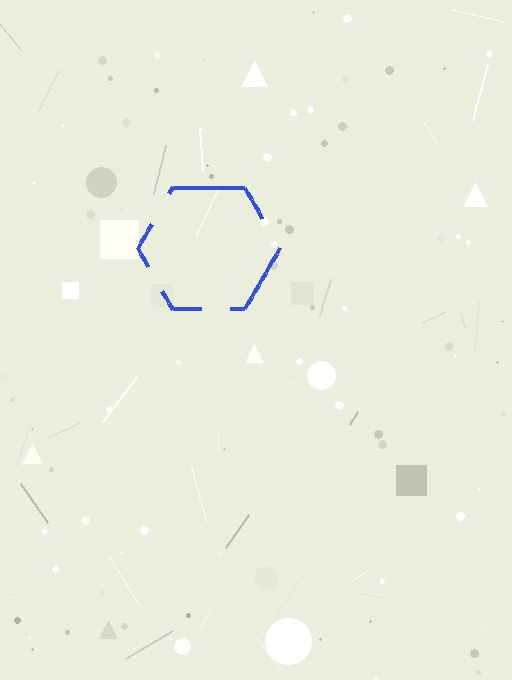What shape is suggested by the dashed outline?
The dashed outline suggests a hexagon.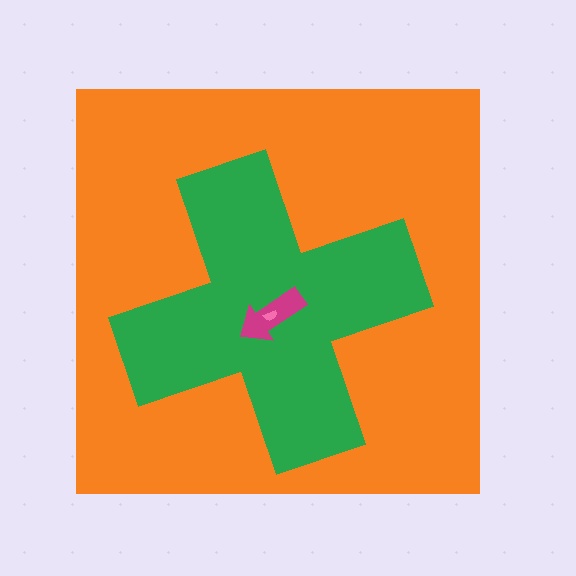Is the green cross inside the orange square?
Yes.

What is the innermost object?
The pink semicircle.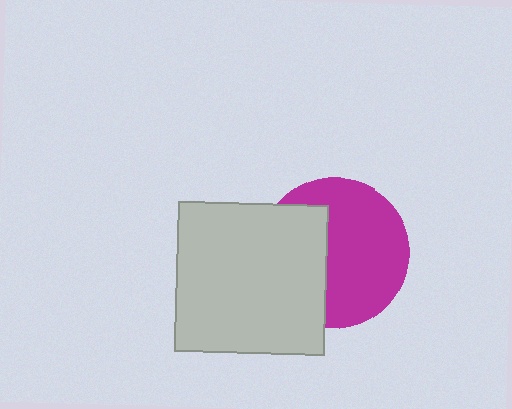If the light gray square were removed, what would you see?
You would see the complete magenta circle.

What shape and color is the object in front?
The object in front is a light gray square.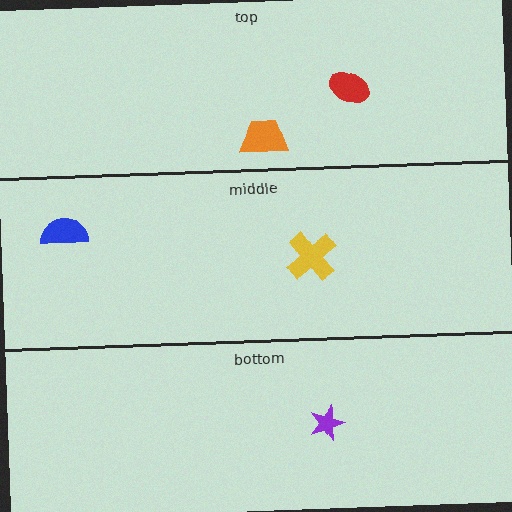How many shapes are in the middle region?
2.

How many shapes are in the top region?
2.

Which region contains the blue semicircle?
The middle region.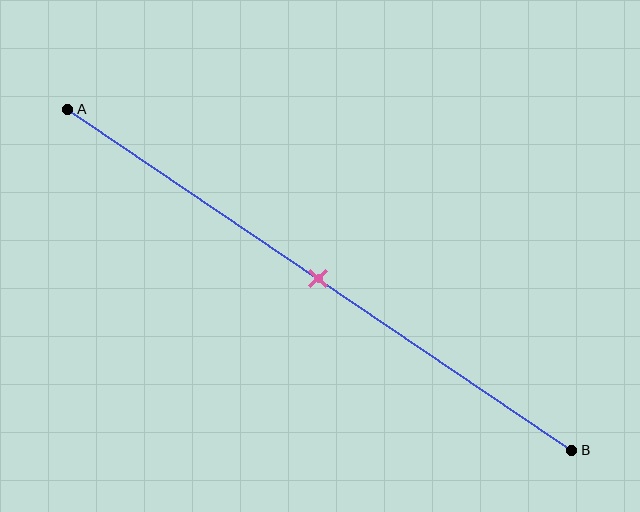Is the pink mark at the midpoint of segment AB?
Yes, the mark is approximately at the midpoint.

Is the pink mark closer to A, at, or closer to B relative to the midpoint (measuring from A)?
The pink mark is approximately at the midpoint of segment AB.